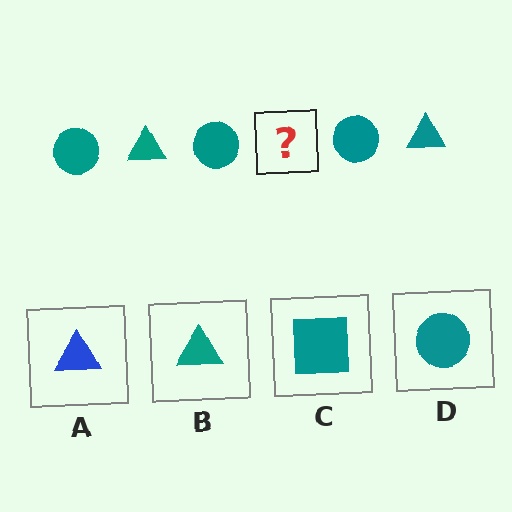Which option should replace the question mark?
Option B.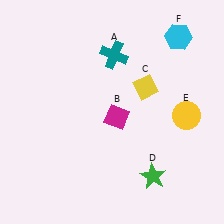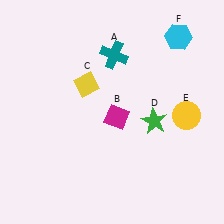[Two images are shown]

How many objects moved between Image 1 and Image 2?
2 objects moved between the two images.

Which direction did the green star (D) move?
The green star (D) moved up.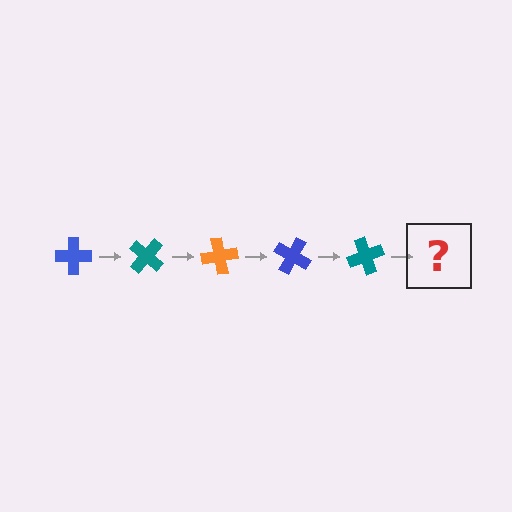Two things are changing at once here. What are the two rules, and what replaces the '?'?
The two rules are that it rotates 40 degrees each step and the color cycles through blue, teal, and orange. The '?' should be an orange cross, rotated 200 degrees from the start.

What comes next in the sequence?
The next element should be an orange cross, rotated 200 degrees from the start.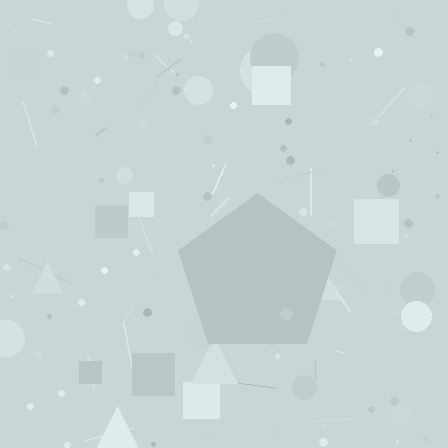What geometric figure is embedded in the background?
A pentagon is embedded in the background.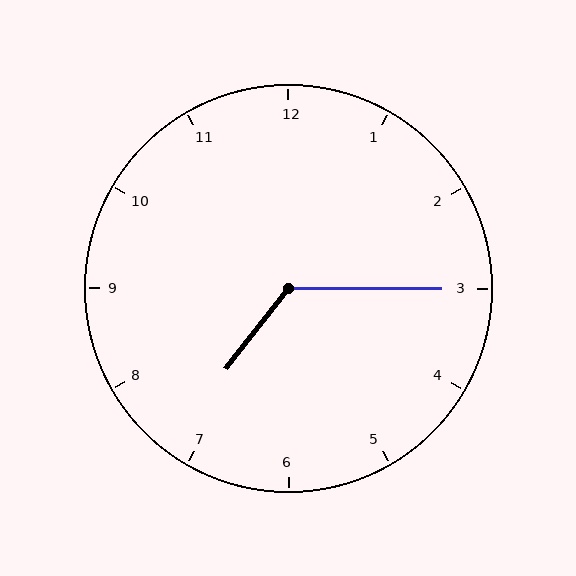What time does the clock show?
7:15.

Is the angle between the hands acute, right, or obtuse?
It is obtuse.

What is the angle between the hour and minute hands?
Approximately 128 degrees.